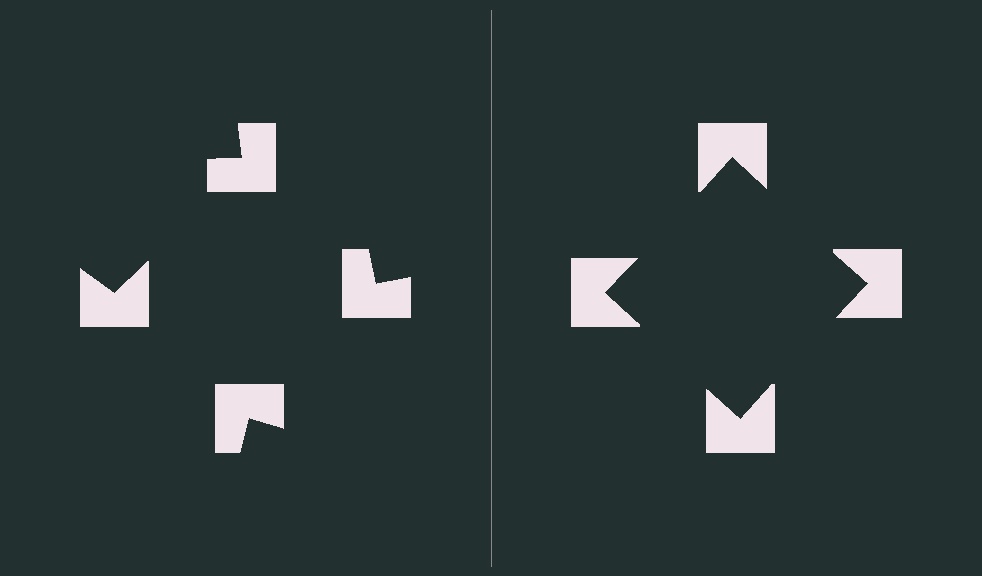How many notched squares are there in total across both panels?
8 — 4 on each side.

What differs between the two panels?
The notched squares are positioned identically on both sides; only the wedge orientations differ. On the right they align to a square; on the left they are misaligned.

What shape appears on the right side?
An illusory square.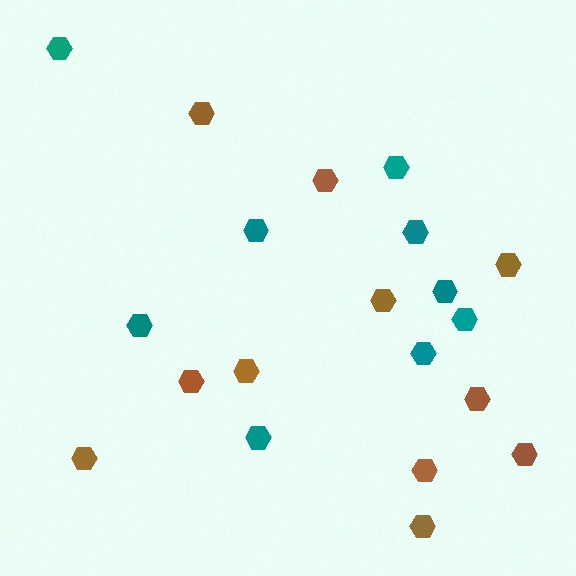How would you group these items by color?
There are 2 groups: one group of brown hexagons (11) and one group of teal hexagons (9).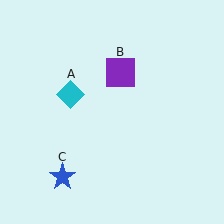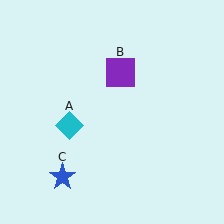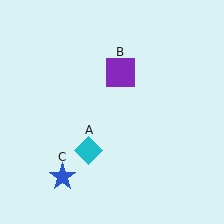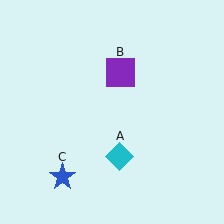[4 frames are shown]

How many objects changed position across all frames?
1 object changed position: cyan diamond (object A).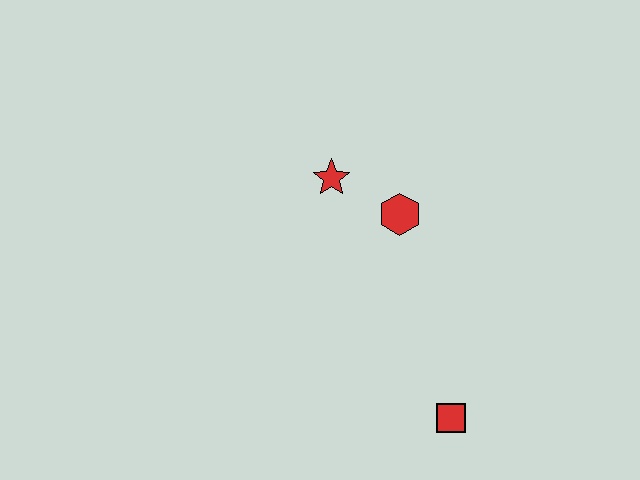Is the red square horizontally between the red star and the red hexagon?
No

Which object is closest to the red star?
The red hexagon is closest to the red star.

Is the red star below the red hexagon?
No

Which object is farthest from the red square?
The red star is farthest from the red square.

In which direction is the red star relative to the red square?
The red star is above the red square.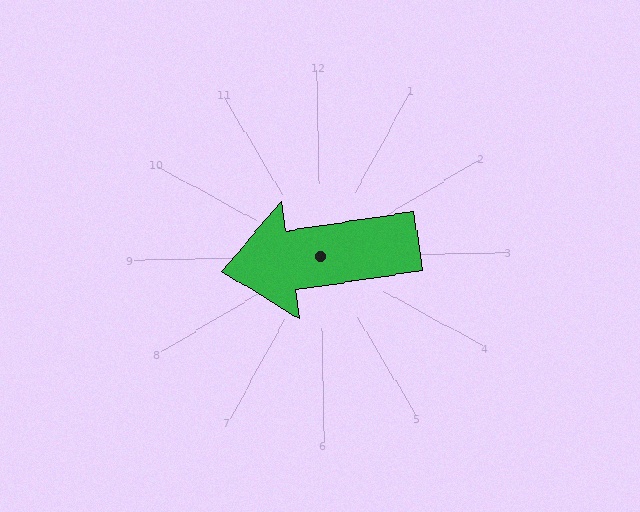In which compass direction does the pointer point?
West.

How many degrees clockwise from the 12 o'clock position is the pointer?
Approximately 262 degrees.